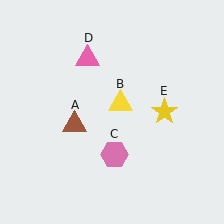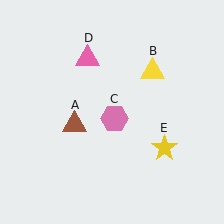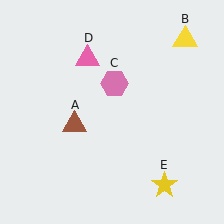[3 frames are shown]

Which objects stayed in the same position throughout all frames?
Brown triangle (object A) and pink triangle (object D) remained stationary.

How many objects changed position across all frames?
3 objects changed position: yellow triangle (object B), pink hexagon (object C), yellow star (object E).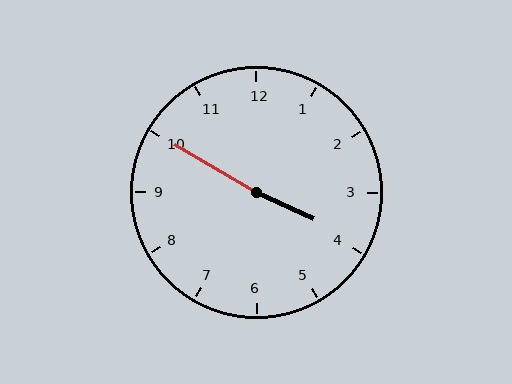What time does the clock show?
3:50.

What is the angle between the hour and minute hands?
Approximately 175 degrees.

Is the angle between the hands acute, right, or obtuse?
It is obtuse.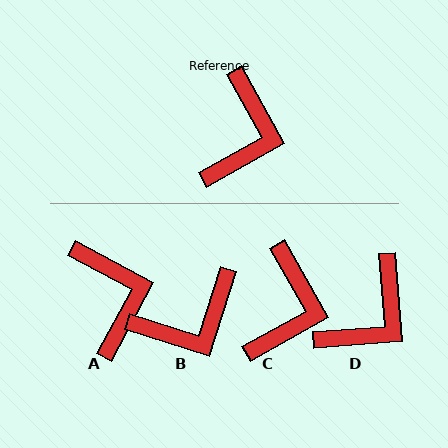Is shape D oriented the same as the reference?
No, it is off by about 25 degrees.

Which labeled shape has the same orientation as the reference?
C.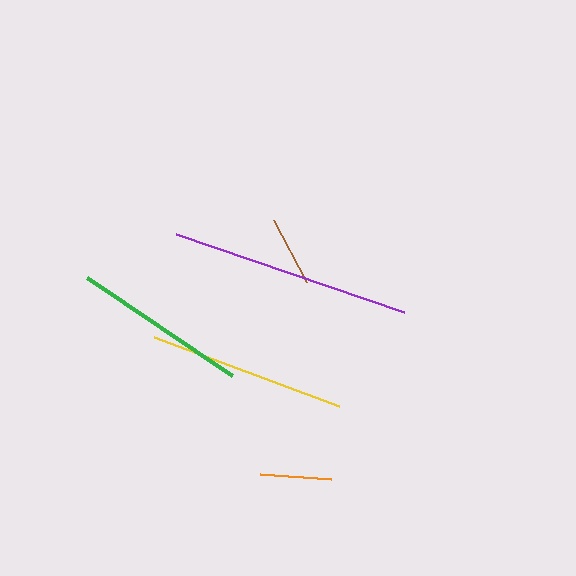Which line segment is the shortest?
The brown line is the shortest at approximately 71 pixels.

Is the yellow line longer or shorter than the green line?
The yellow line is longer than the green line.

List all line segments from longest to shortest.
From longest to shortest: purple, yellow, green, orange, brown.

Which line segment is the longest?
The purple line is the longest at approximately 241 pixels.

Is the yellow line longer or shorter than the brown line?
The yellow line is longer than the brown line.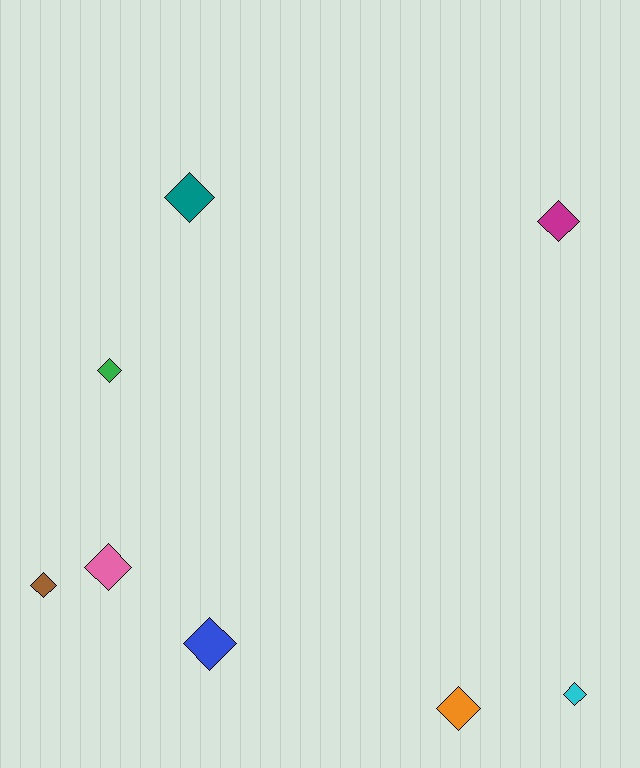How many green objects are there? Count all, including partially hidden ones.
There is 1 green object.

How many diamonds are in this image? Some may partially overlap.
There are 8 diamonds.